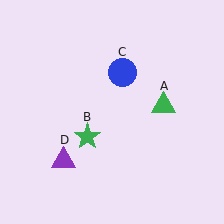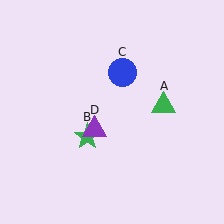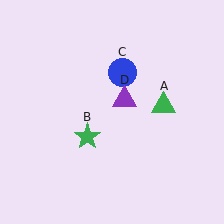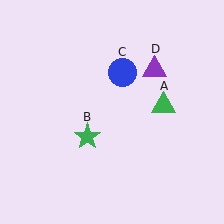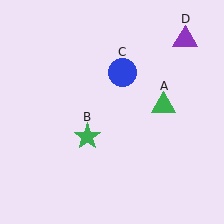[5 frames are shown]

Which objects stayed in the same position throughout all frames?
Green triangle (object A) and green star (object B) and blue circle (object C) remained stationary.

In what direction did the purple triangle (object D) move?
The purple triangle (object D) moved up and to the right.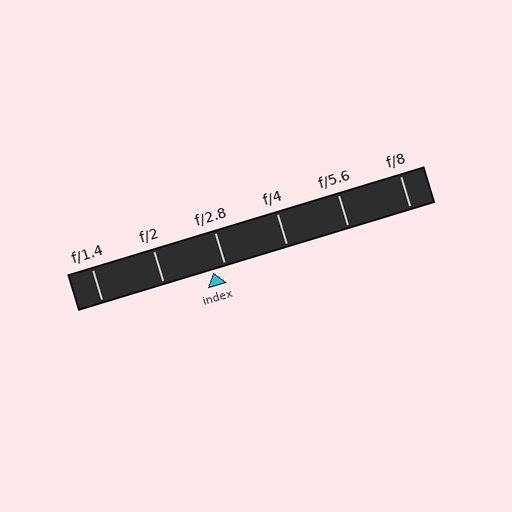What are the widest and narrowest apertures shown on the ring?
The widest aperture shown is f/1.4 and the narrowest is f/8.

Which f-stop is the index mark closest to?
The index mark is closest to f/2.8.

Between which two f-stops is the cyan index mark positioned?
The index mark is between f/2 and f/2.8.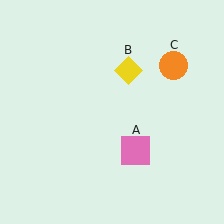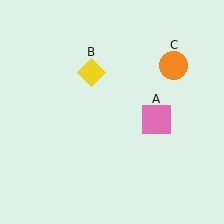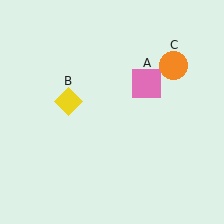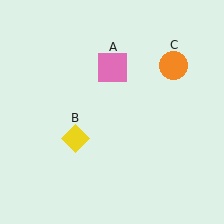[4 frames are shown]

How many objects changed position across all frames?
2 objects changed position: pink square (object A), yellow diamond (object B).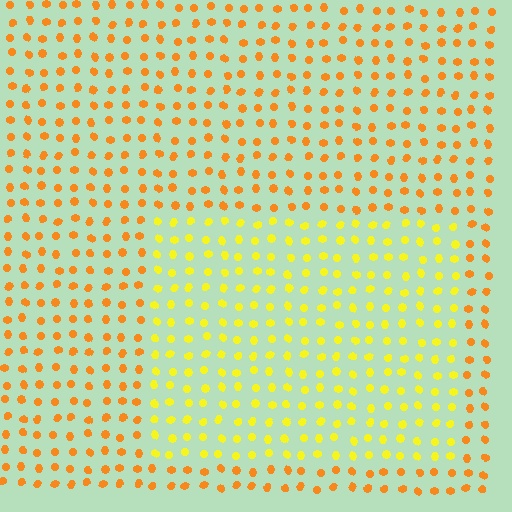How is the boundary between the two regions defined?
The boundary is defined purely by a slight shift in hue (about 30 degrees). Spacing, size, and orientation are identical on both sides.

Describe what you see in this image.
The image is filled with small orange elements in a uniform arrangement. A rectangle-shaped region is visible where the elements are tinted to a slightly different hue, forming a subtle color boundary.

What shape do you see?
I see a rectangle.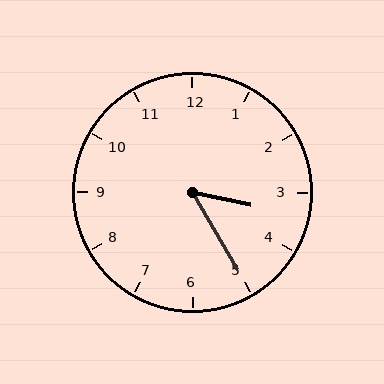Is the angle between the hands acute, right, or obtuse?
It is acute.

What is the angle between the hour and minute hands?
Approximately 48 degrees.